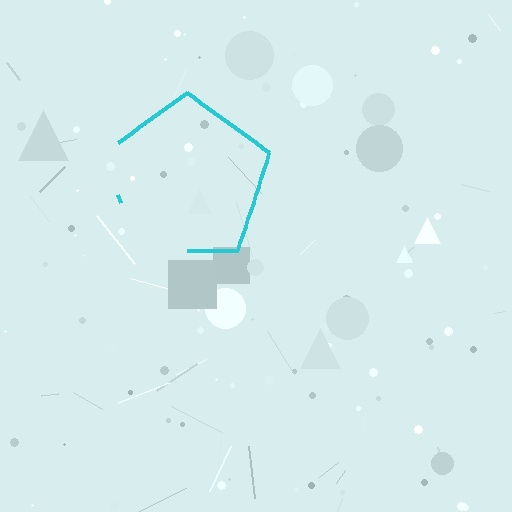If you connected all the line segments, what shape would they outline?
They would outline a pentagon.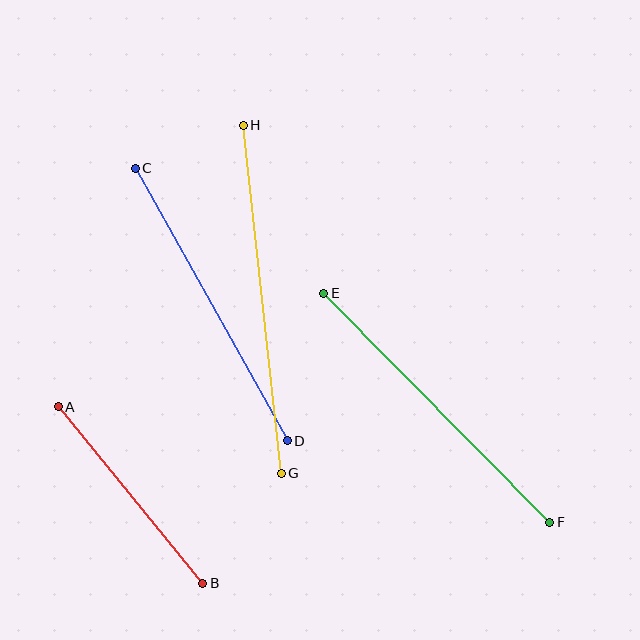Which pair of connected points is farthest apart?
Points G and H are farthest apart.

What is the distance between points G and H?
The distance is approximately 350 pixels.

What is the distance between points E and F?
The distance is approximately 322 pixels.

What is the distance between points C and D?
The distance is approximately 312 pixels.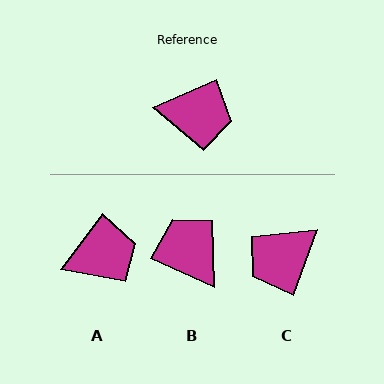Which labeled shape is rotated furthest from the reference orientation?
C, about 134 degrees away.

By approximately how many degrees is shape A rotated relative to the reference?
Approximately 30 degrees counter-clockwise.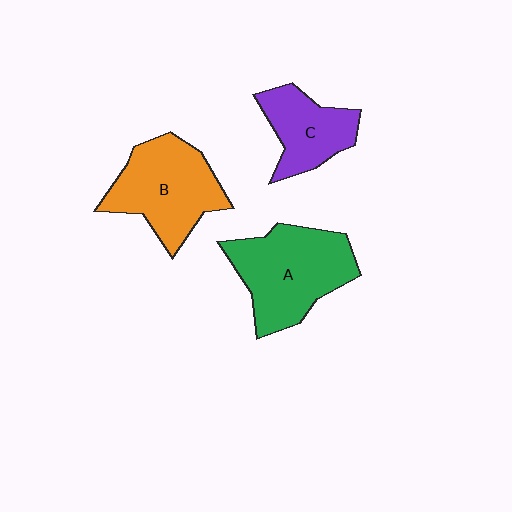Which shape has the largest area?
Shape A (green).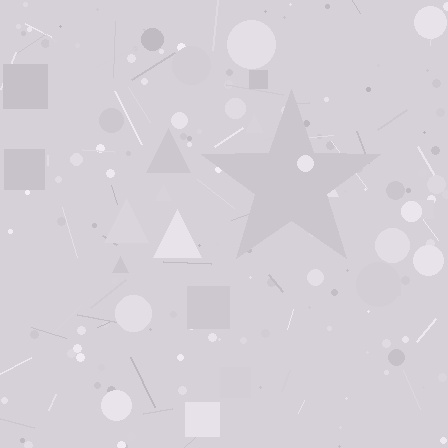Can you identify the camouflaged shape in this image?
The camouflaged shape is a star.